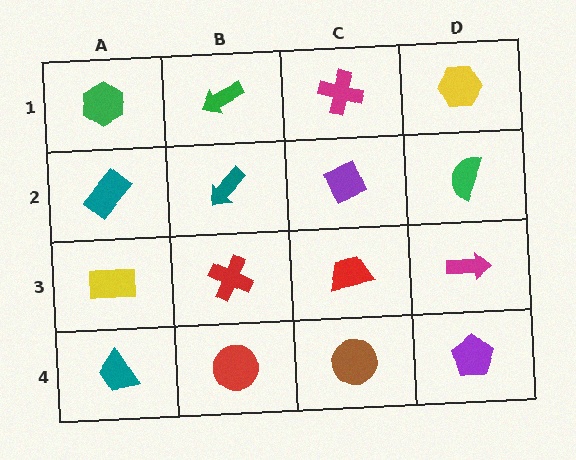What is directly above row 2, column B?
A green arrow.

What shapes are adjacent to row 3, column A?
A teal rectangle (row 2, column A), a teal trapezoid (row 4, column A), a red cross (row 3, column B).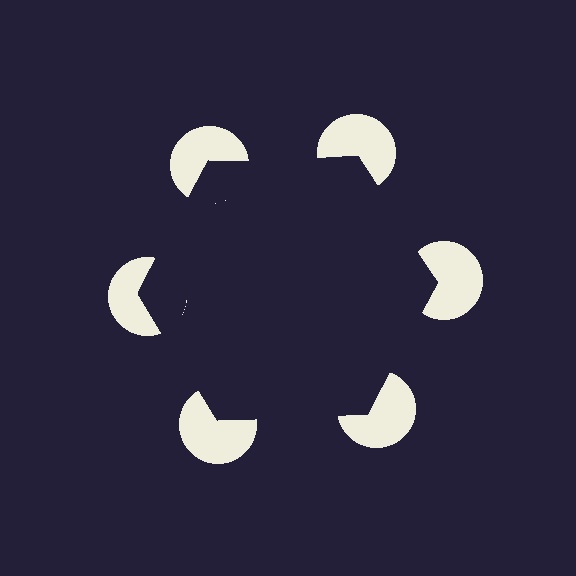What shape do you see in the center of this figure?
An illusory hexagon — its edges are inferred from the aligned wedge cuts in the pac-man discs, not physically drawn.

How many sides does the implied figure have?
6 sides.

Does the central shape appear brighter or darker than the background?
It typically appears slightly darker than the background, even though no actual brightness change is drawn.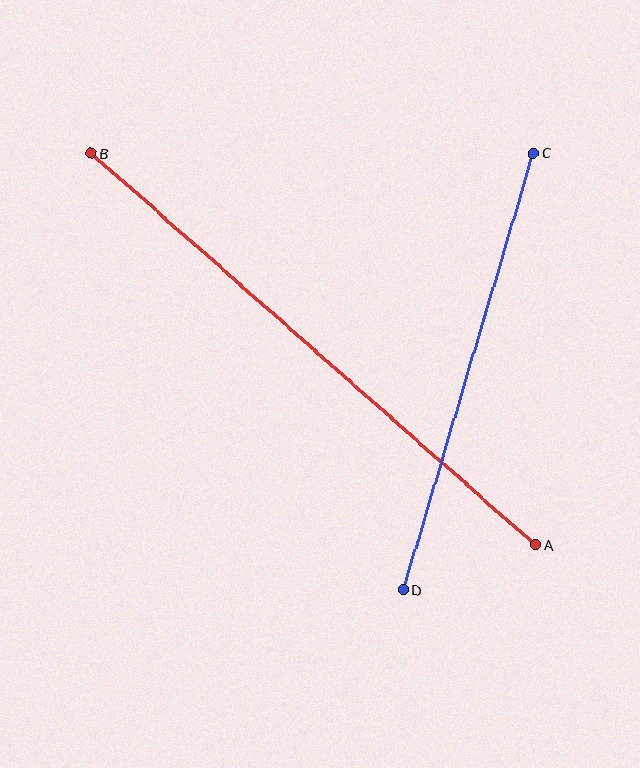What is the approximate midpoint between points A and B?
The midpoint is at approximately (313, 349) pixels.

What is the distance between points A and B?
The distance is approximately 593 pixels.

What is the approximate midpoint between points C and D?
The midpoint is at approximately (468, 372) pixels.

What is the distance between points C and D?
The distance is approximately 456 pixels.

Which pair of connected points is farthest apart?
Points A and B are farthest apart.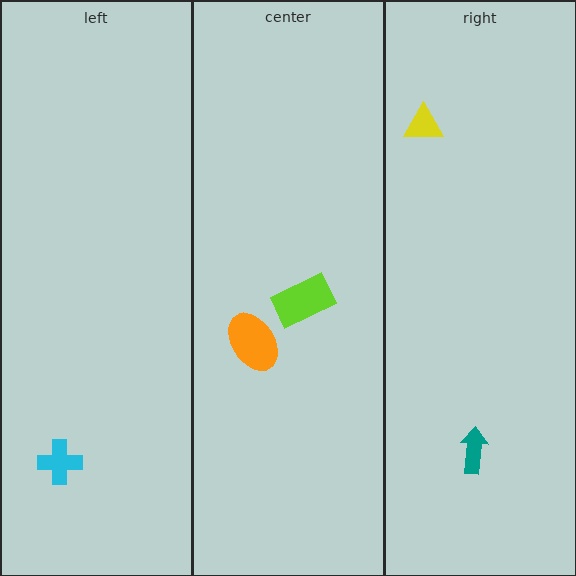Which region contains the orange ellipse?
The center region.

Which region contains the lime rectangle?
The center region.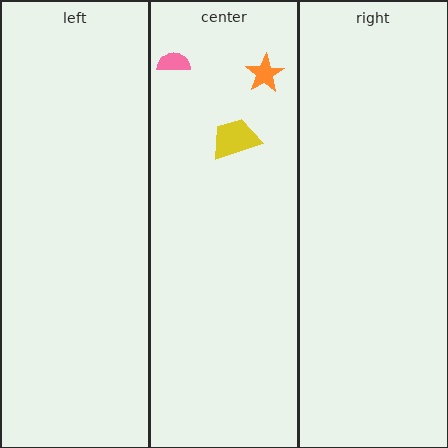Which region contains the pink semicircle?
The center region.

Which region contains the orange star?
The center region.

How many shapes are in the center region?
3.